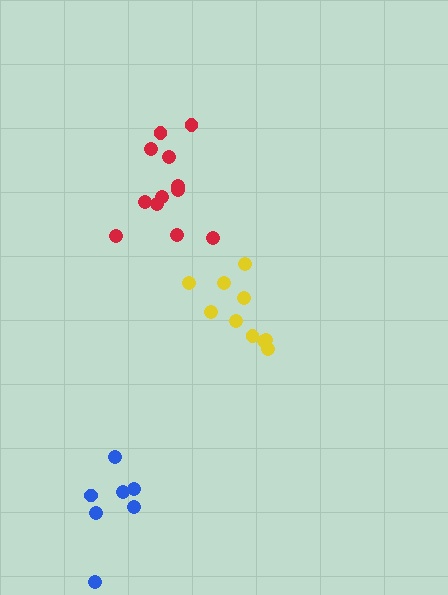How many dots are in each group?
Group 1: 12 dots, Group 2: 10 dots, Group 3: 7 dots (29 total).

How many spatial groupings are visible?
There are 3 spatial groupings.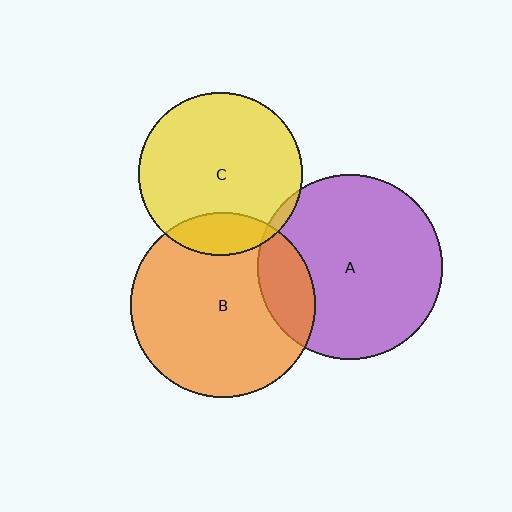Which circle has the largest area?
Circle B (orange).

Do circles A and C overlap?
Yes.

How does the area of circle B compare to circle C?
Approximately 1.3 times.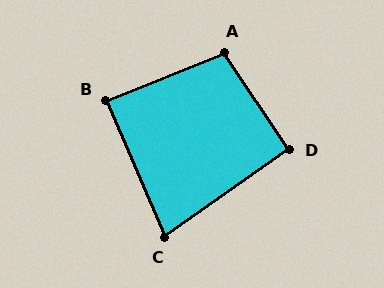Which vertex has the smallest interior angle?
C, at approximately 78 degrees.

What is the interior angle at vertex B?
Approximately 88 degrees (approximately right).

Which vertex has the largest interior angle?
A, at approximately 102 degrees.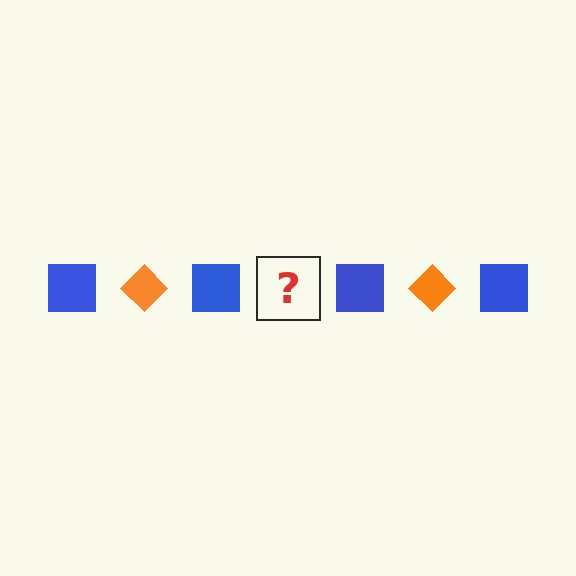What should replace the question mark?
The question mark should be replaced with an orange diamond.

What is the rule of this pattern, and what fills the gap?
The rule is that the pattern alternates between blue square and orange diamond. The gap should be filled with an orange diamond.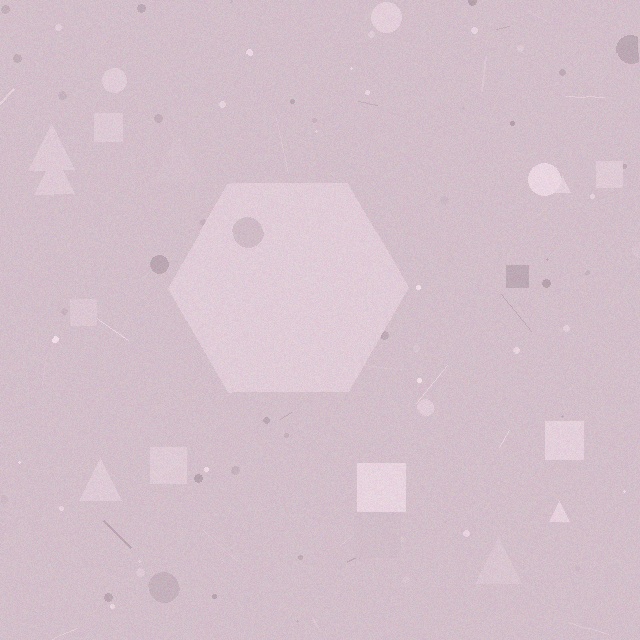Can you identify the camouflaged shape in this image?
The camouflaged shape is a hexagon.